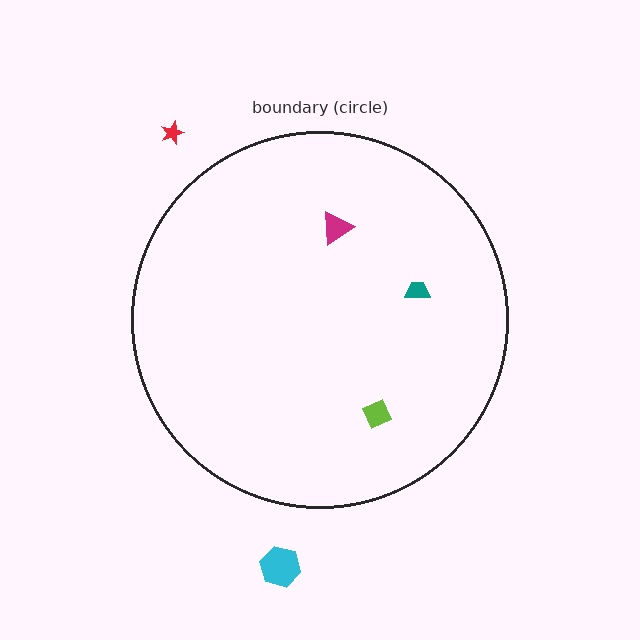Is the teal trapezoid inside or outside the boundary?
Inside.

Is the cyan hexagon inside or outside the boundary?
Outside.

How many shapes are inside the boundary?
3 inside, 2 outside.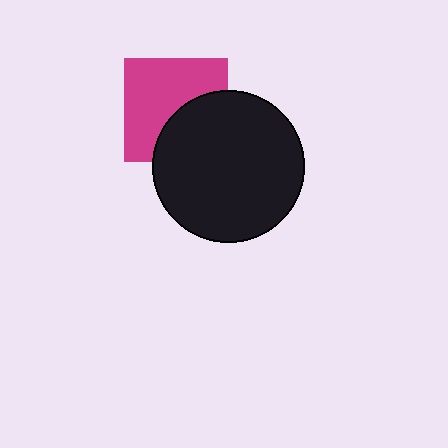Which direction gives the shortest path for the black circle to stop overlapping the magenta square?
Moving toward the lower-right gives the shortest separation.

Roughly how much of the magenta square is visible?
About half of it is visible (roughly 62%).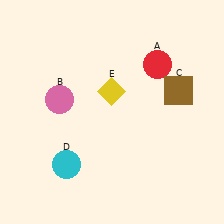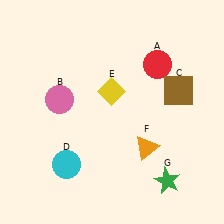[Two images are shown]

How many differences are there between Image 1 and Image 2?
There are 2 differences between the two images.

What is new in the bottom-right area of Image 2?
A green star (G) was added in the bottom-right area of Image 2.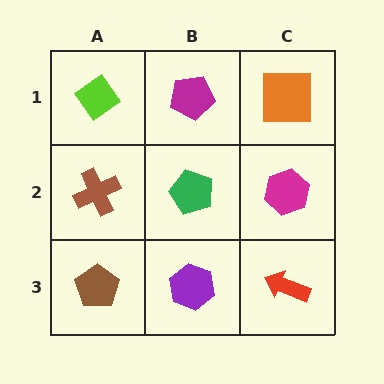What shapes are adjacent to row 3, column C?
A magenta hexagon (row 2, column C), a purple hexagon (row 3, column B).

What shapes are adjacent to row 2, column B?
A magenta pentagon (row 1, column B), a purple hexagon (row 3, column B), a brown cross (row 2, column A), a magenta hexagon (row 2, column C).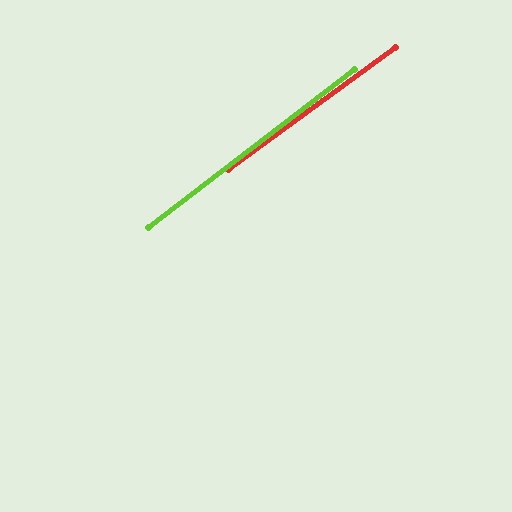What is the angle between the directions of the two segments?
Approximately 1 degree.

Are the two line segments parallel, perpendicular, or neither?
Parallel — their directions differ by only 1.3°.